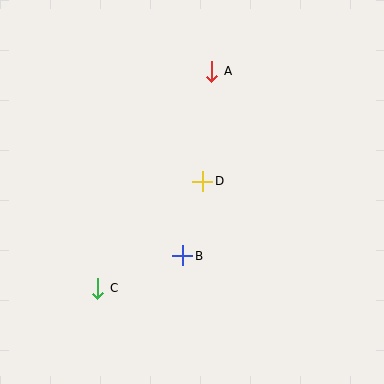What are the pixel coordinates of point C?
Point C is at (98, 288).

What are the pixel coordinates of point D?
Point D is at (203, 181).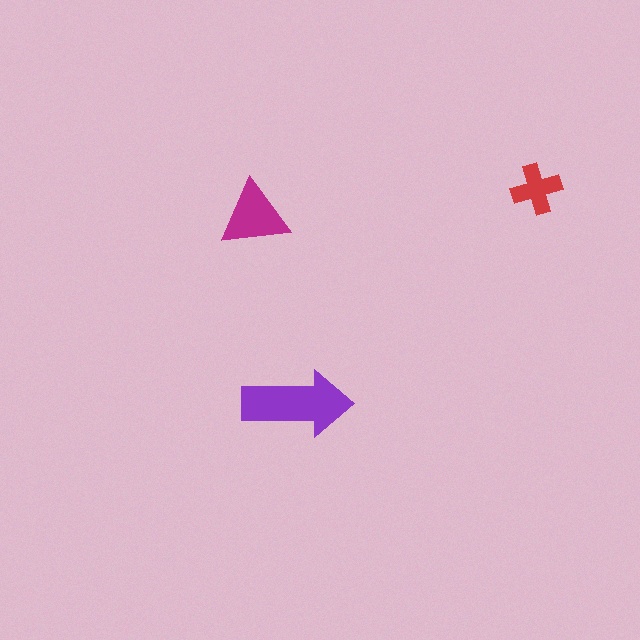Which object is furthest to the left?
The magenta triangle is leftmost.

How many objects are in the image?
There are 3 objects in the image.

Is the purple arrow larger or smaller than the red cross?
Larger.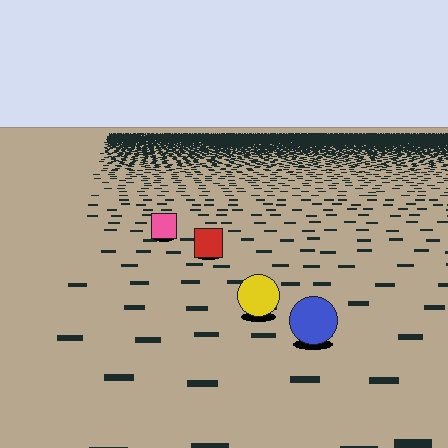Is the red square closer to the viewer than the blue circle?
No. The blue circle is closer — you can tell from the texture gradient: the ground texture is coarser near it.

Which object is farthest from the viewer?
The pink square is farthest from the viewer. It appears smaller and the ground texture around it is denser.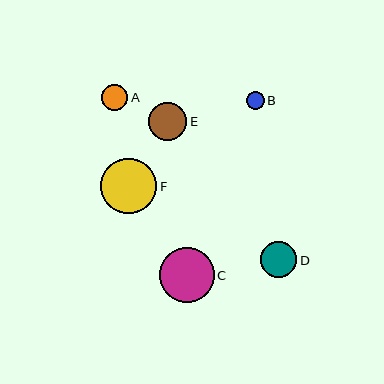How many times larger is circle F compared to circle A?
Circle F is approximately 2.1 times the size of circle A.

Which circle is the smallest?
Circle B is the smallest with a size of approximately 18 pixels.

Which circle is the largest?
Circle F is the largest with a size of approximately 56 pixels.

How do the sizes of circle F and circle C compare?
Circle F and circle C are approximately the same size.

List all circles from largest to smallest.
From largest to smallest: F, C, E, D, A, B.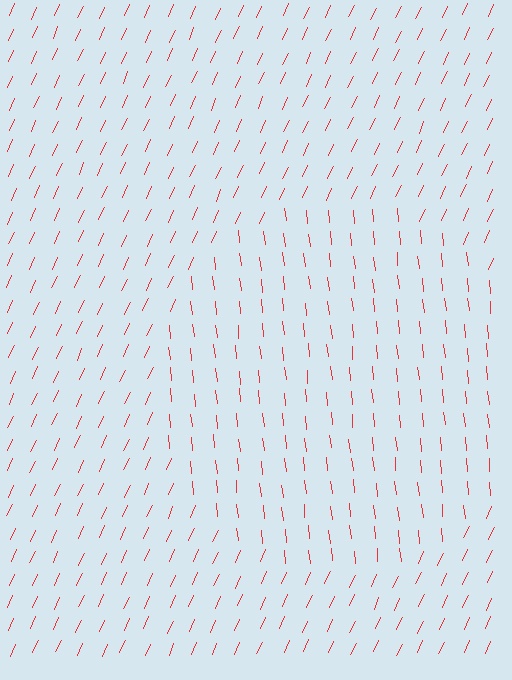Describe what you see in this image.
The image is filled with small red line segments. A circle region in the image has lines oriented differently from the surrounding lines, creating a visible texture boundary.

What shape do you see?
I see a circle.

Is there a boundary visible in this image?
Yes, there is a texture boundary formed by a change in line orientation.